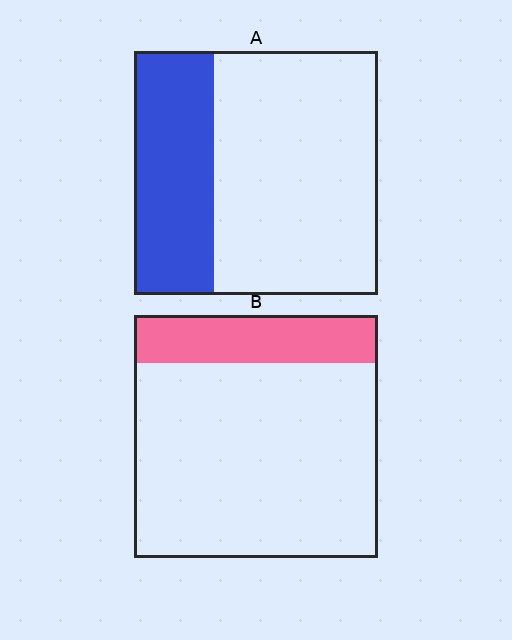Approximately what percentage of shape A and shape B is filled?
A is approximately 35% and B is approximately 20%.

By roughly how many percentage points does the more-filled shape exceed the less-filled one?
By roughly 15 percentage points (A over B).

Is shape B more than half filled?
No.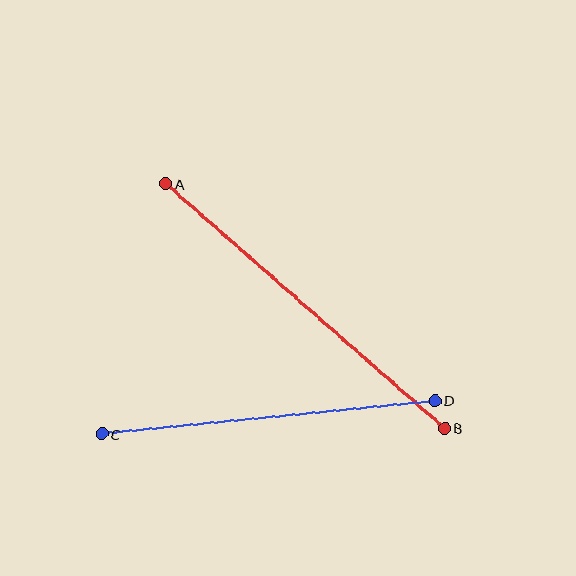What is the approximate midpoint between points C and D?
The midpoint is at approximately (268, 417) pixels.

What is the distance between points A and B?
The distance is approximately 371 pixels.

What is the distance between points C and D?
The distance is approximately 335 pixels.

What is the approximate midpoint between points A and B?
The midpoint is at approximately (305, 306) pixels.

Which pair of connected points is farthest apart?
Points A and B are farthest apart.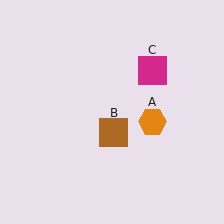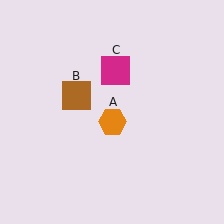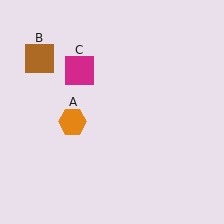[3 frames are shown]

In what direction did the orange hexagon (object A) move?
The orange hexagon (object A) moved left.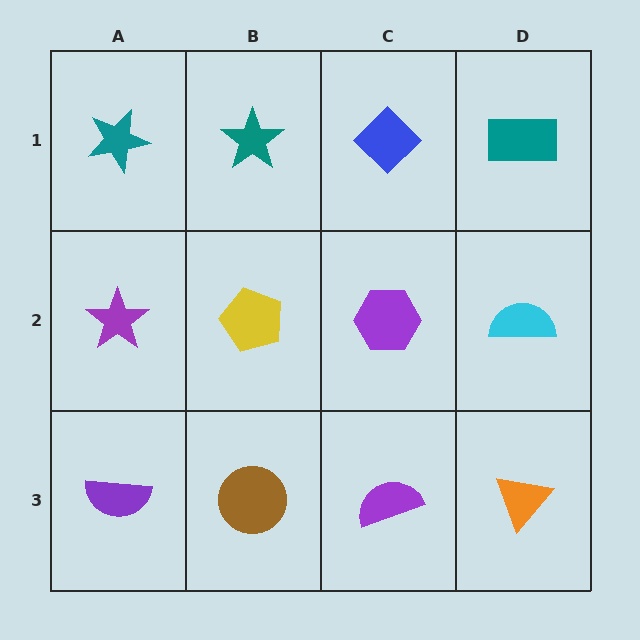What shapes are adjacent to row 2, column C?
A blue diamond (row 1, column C), a purple semicircle (row 3, column C), a yellow pentagon (row 2, column B), a cyan semicircle (row 2, column D).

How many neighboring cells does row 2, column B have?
4.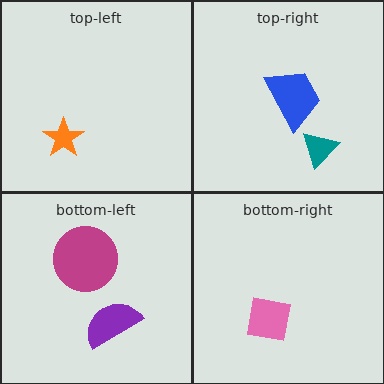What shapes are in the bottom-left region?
The magenta circle, the purple semicircle.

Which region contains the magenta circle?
The bottom-left region.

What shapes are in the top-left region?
The orange star.